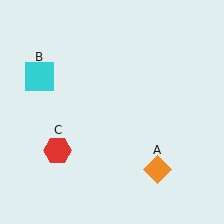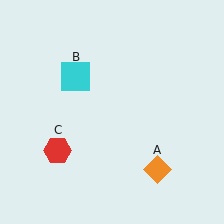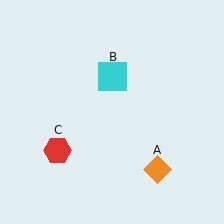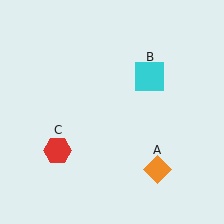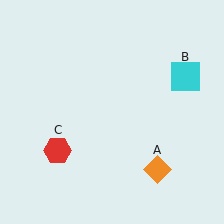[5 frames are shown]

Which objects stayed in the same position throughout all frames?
Orange diamond (object A) and red hexagon (object C) remained stationary.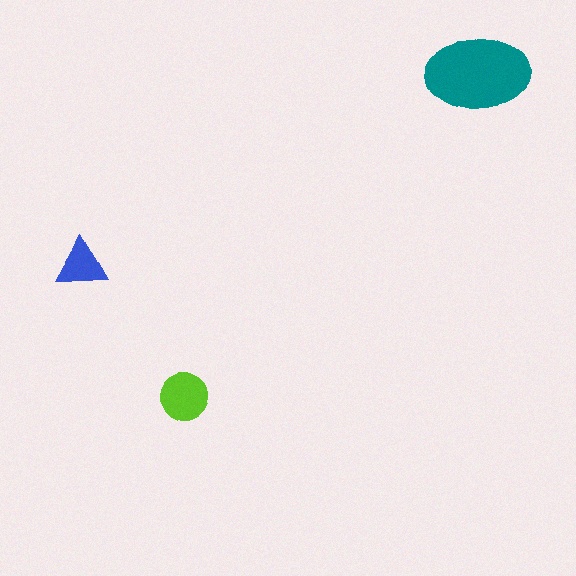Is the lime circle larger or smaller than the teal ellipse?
Smaller.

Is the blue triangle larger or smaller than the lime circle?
Smaller.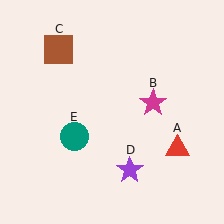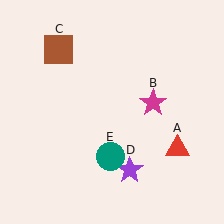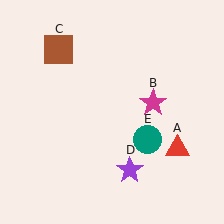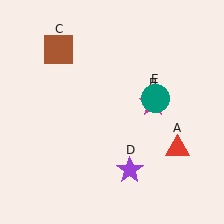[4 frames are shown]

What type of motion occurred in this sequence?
The teal circle (object E) rotated counterclockwise around the center of the scene.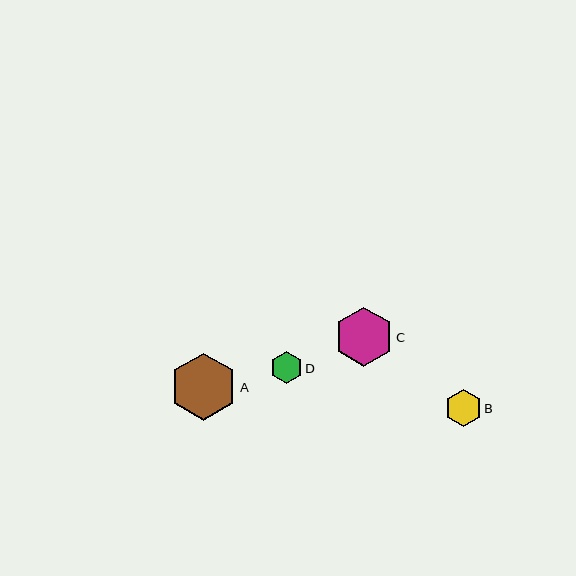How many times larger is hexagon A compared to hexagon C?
Hexagon A is approximately 1.1 times the size of hexagon C.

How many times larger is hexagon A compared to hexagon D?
Hexagon A is approximately 2.1 times the size of hexagon D.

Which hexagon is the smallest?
Hexagon D is the smallest with a size of approximately 32 pixels.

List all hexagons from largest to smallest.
From largest to smallest: A, C, B, D.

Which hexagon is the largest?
Hexagon A is the largest with a size of approximately 67 pixels.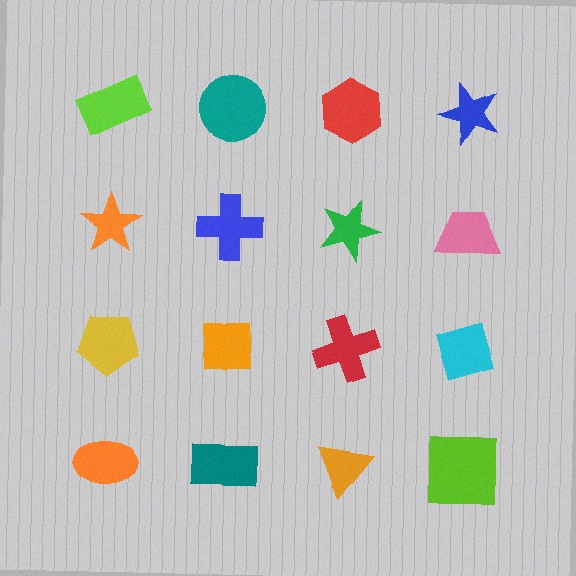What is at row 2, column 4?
A pink trapezoid.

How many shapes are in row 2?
4 shapes.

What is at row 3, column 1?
A yellow pentagon.